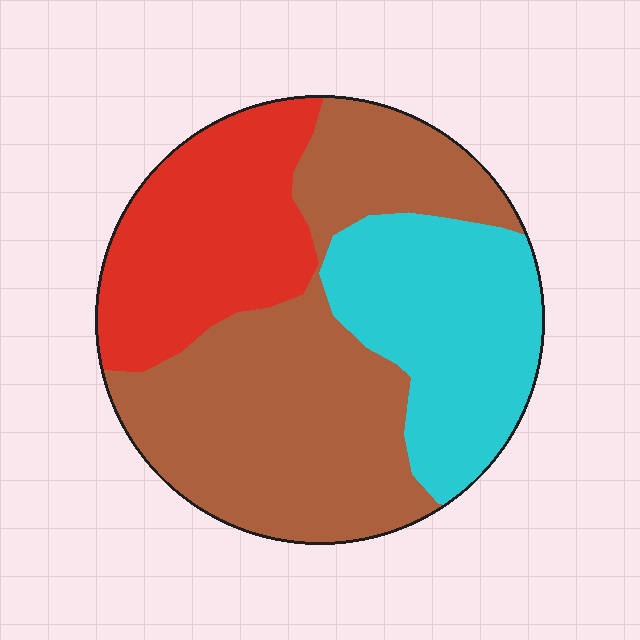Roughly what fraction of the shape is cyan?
Cyan covers roughly 25% of the shape.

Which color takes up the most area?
Brown, at roughly 50%.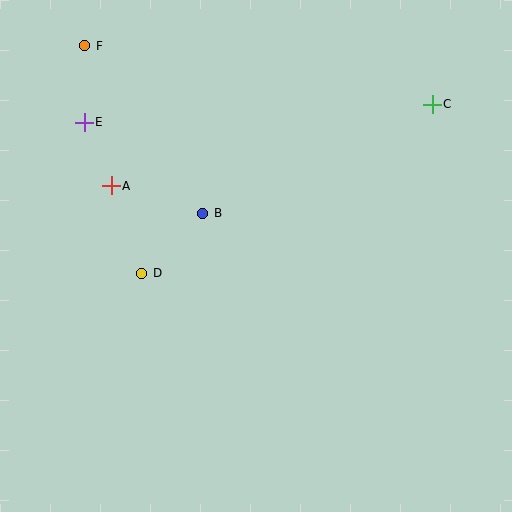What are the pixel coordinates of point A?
Point A is at (111, 186).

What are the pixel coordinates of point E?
Point E is at (84, 122).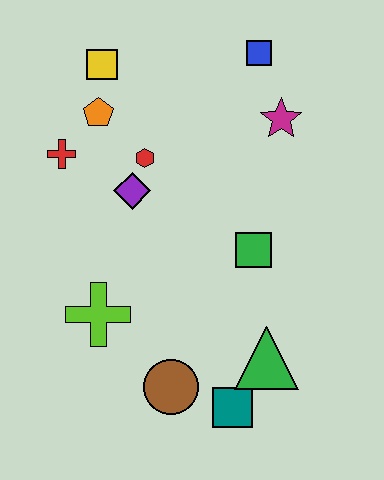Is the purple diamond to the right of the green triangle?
No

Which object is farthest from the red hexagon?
The teal square is farthest from the red hexagon.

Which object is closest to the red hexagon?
The purple diamond is closest to the red hexagon.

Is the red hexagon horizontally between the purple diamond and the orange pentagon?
No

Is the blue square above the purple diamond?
Yes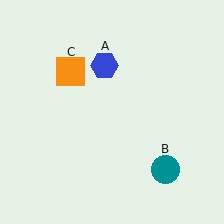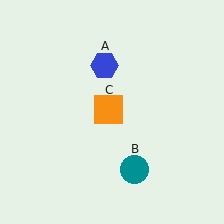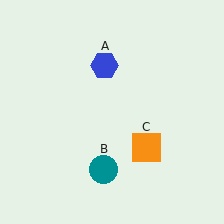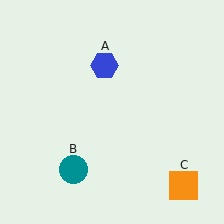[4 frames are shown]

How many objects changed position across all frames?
2 objects changed position: teal circle (object B), orange square (object C).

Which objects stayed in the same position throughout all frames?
Blue hexagon (object A) remained stationary.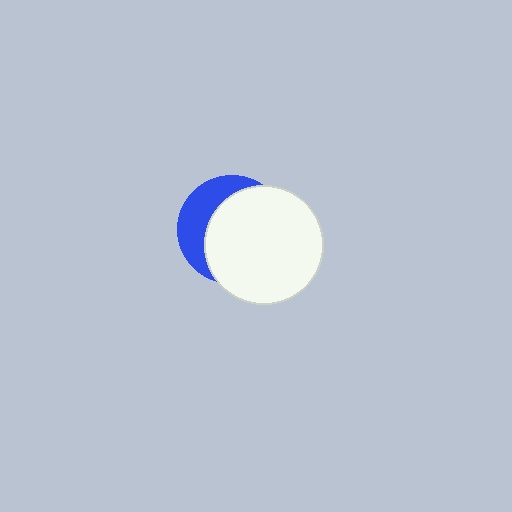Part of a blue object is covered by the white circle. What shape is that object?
It is a circle.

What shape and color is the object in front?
The object in front is a white circle.